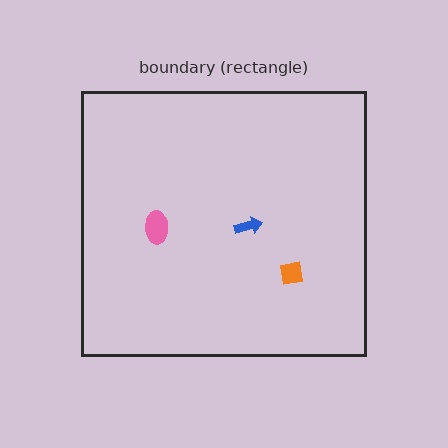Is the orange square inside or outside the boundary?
Inside.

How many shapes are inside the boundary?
3 inside, 0 outside.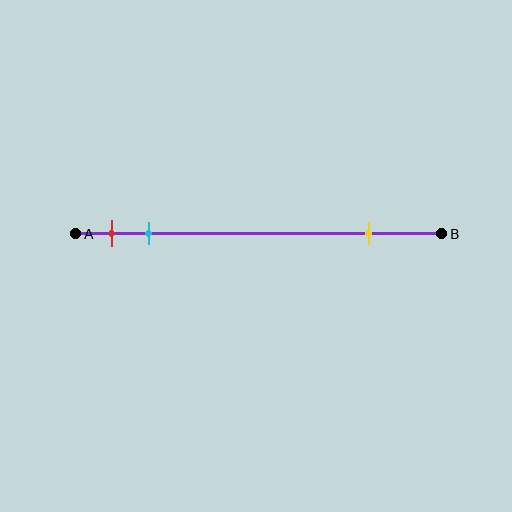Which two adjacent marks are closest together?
The red and cyan marks are the closest adjacent pair.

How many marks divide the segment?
There are 3 marks dividing the segment.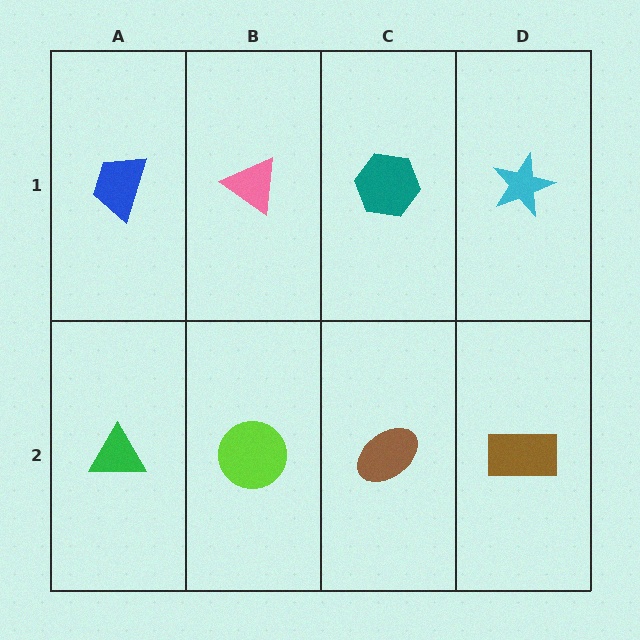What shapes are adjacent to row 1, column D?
A brown rectangle (row 2, column D), a teal hexagon (row 1, column C).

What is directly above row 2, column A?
A blue trapezoid.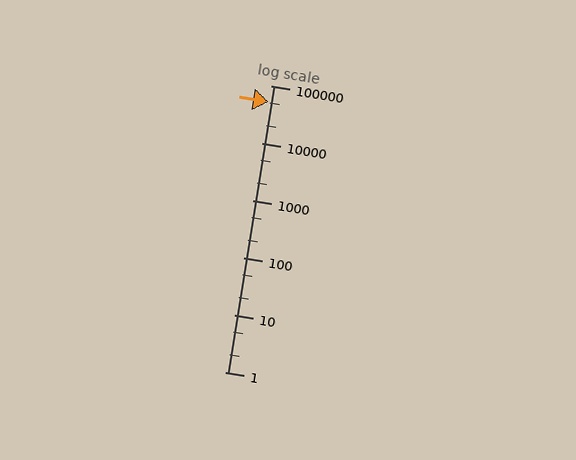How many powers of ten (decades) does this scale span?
The scale spans 5 decades, from 1 to 100000.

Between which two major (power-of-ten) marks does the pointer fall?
The pointer is between 10000 and 100000.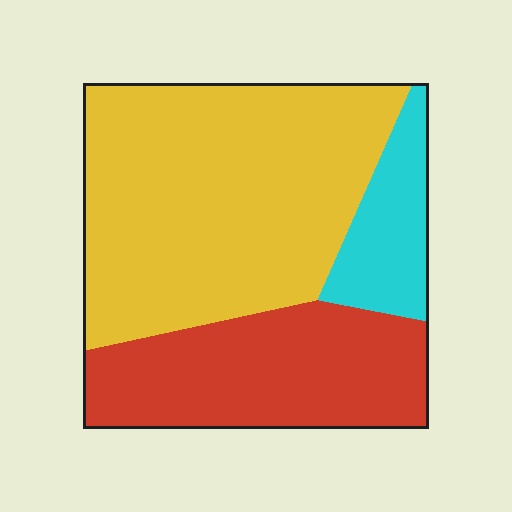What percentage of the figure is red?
Red covers 31% of the figure.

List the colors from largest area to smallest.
From largest to smallest: yellow, red, cyan.